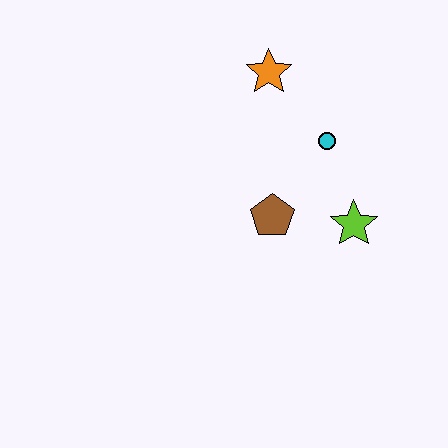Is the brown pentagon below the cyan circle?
Yes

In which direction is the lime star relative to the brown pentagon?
The lime star is to the right of the brown pentagon.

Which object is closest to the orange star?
The cyan circle is closest to the orange star.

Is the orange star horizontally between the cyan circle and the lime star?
No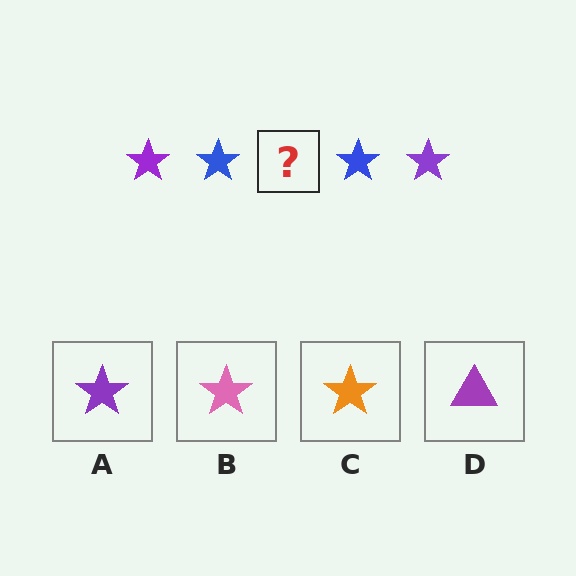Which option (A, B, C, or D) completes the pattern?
A.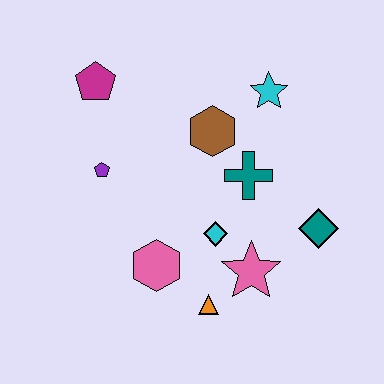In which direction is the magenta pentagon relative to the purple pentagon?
The magenta pentagon is above the purple pentagon.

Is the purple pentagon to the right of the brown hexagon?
No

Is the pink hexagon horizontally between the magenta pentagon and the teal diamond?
Yes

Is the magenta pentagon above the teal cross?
Yes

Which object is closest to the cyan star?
The brown hexagon is closest to the cyan star.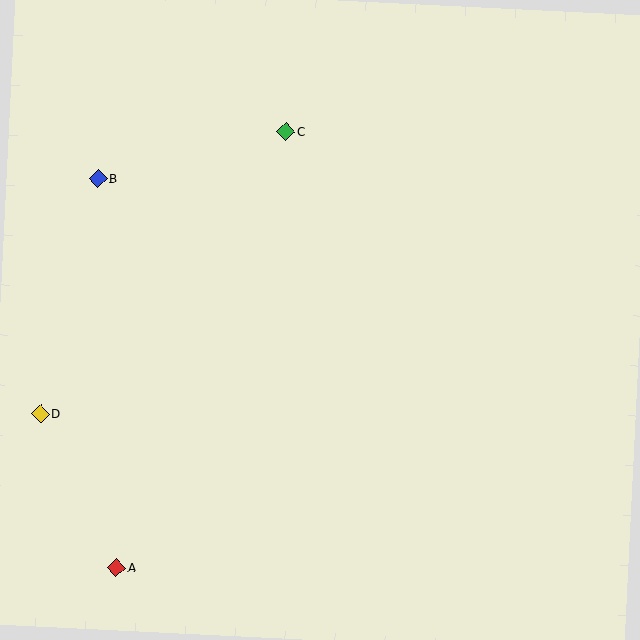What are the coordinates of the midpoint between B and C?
The midpoint between B and C is at (192, 155).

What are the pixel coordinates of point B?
Point B is at (98, 178).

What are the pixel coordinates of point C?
Point C is at (286, 131).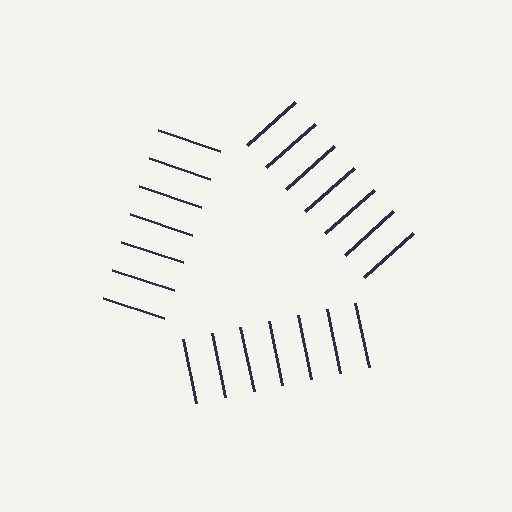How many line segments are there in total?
21 — 7 along each of the 3 edges.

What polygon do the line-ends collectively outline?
An illusory triangle — the line segments terminate on its edges but no continuous stroke is drawn.